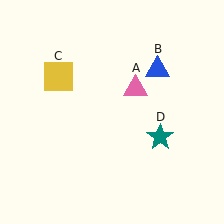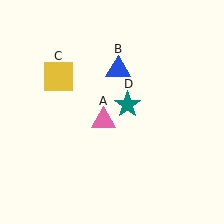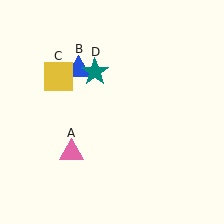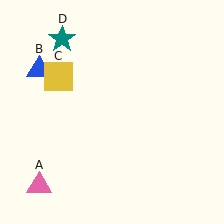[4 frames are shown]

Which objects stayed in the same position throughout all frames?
Yellow square (object C) remained stationary.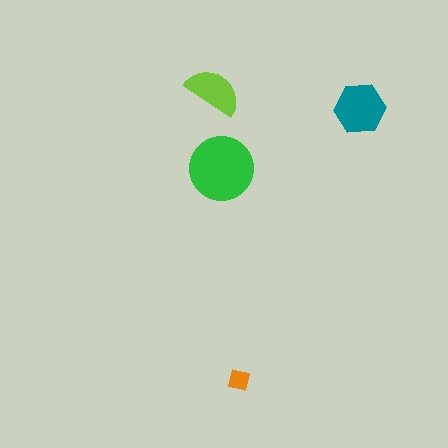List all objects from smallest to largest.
The orange square, the lime semicircle, the teal hexagon, the green circle.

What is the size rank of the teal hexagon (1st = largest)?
2nd.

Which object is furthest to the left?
The lime semicircle is leftmost.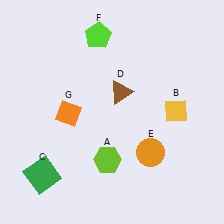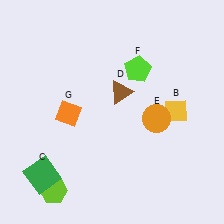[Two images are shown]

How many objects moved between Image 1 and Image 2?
3 objects moved between the two images.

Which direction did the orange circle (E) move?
The orange circle (E) moved up.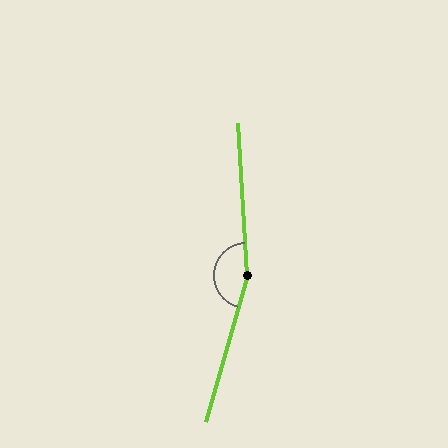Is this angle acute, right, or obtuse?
It is obtuse.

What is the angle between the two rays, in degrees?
Approximately 161 degrees.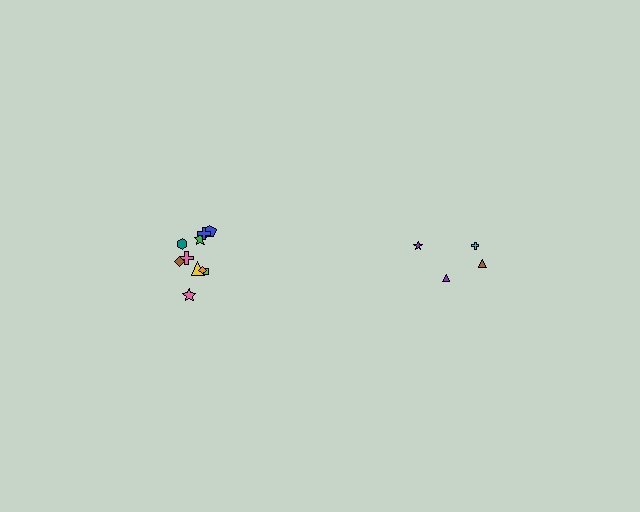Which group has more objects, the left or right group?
The left group.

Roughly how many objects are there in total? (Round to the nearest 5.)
Roughly 15 objects in total.